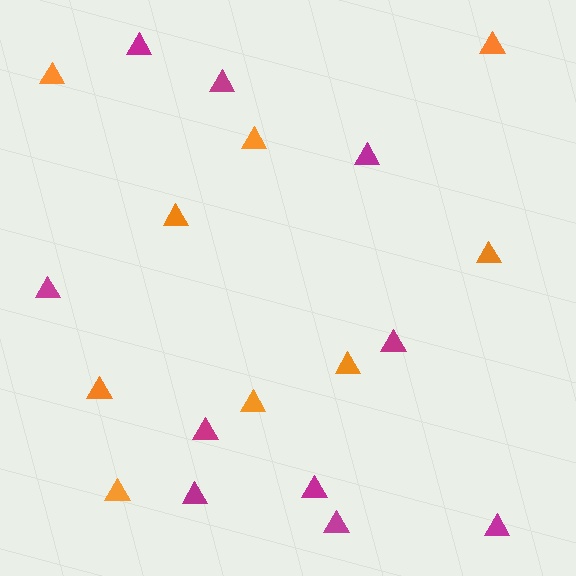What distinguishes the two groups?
There are 2 groups: one group of orange triangles (9) and one group of magenta triangles (10).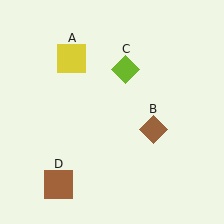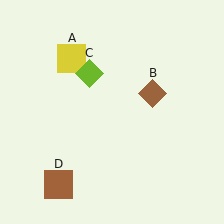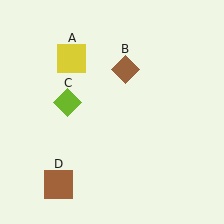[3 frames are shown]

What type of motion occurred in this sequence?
The brown diamond (object B), lime diamond (object C) rotated counterclockwise around the center of the scene.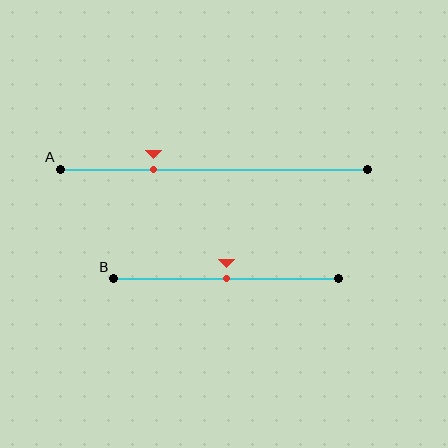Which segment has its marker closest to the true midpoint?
Segment B has its marker closest to the true midpoint.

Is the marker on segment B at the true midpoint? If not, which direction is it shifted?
Yes, the marker on segment B is at the true midpoint.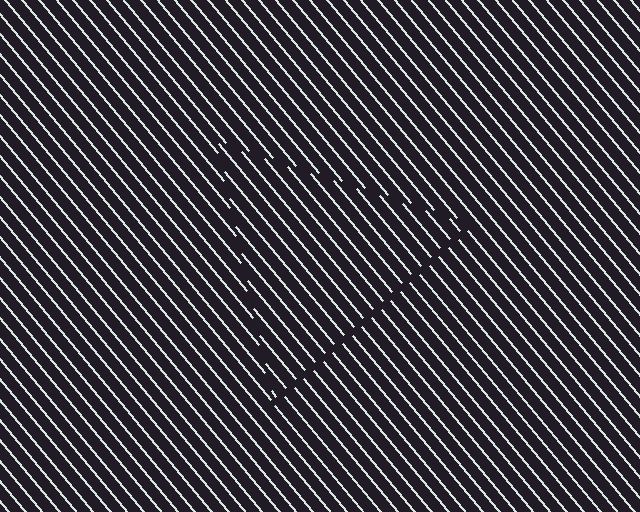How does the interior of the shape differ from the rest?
The interior of the shape contains the same grating, shifted by half a period — the contour is defined by the phase discontinuity where line-ends from the inner and outer gratings abut.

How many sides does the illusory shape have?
3 sides — the line-ends trace a triangle.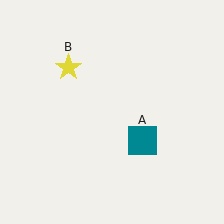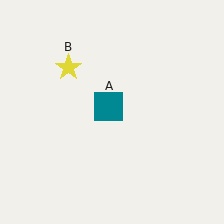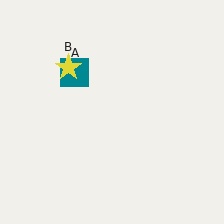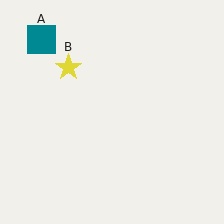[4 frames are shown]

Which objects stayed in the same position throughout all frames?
Yellow star (object B) remained stationary.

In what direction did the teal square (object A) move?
The teal square (object A) moved up and to the left.